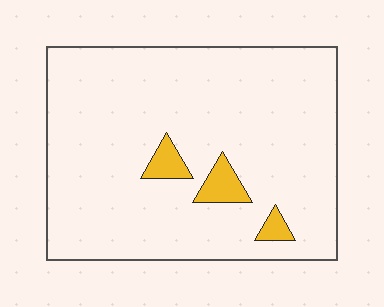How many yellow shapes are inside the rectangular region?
3.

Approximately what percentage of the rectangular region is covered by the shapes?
Approximately 5%.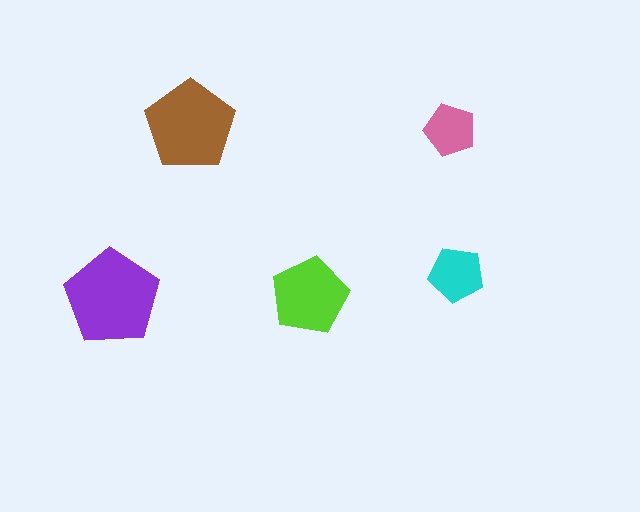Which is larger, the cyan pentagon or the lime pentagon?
The lime one.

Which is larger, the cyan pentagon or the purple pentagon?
The purple one.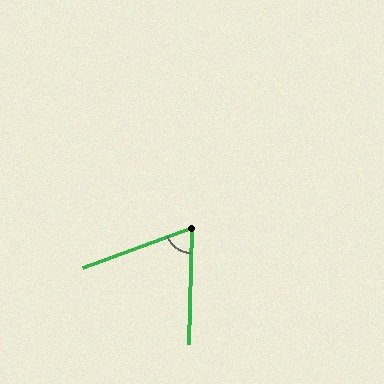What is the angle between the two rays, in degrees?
Approximately 68 degrees.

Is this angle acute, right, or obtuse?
It is acute.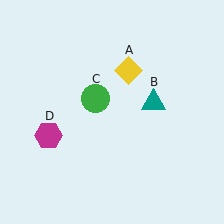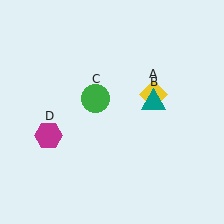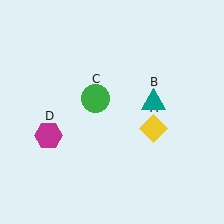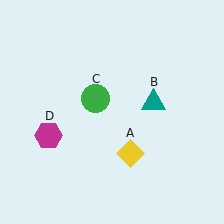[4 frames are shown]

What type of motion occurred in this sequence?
The yellow diamond (object A) rotated clockwise around the center of the scene.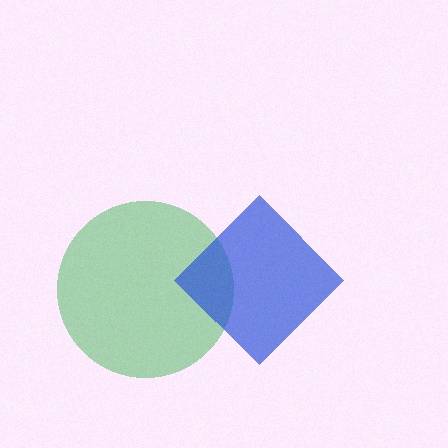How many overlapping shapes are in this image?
There are 2 overlapping shapes in the image.